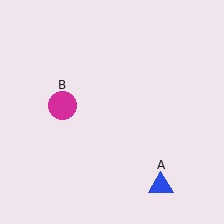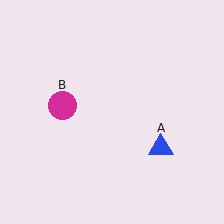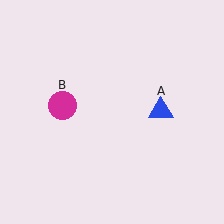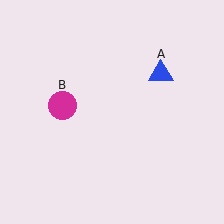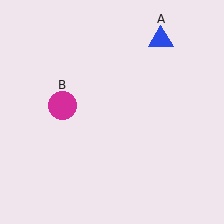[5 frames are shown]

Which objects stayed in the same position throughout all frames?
Magenta circle (object B) remained stationary.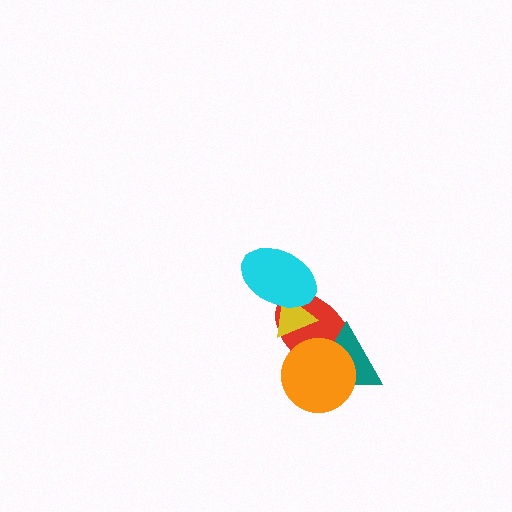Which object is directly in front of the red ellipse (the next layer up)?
The yellow triangle is directly in front of the red ellipse.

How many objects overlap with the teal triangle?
2 objects overlap with the teal triangle.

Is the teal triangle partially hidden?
Yes, it is partially covered by another shape.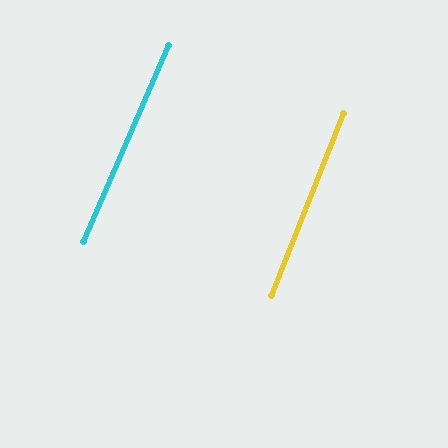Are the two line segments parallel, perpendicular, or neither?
Parallel — their directions differ by only 1.9°.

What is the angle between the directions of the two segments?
Approximately 2 degrees.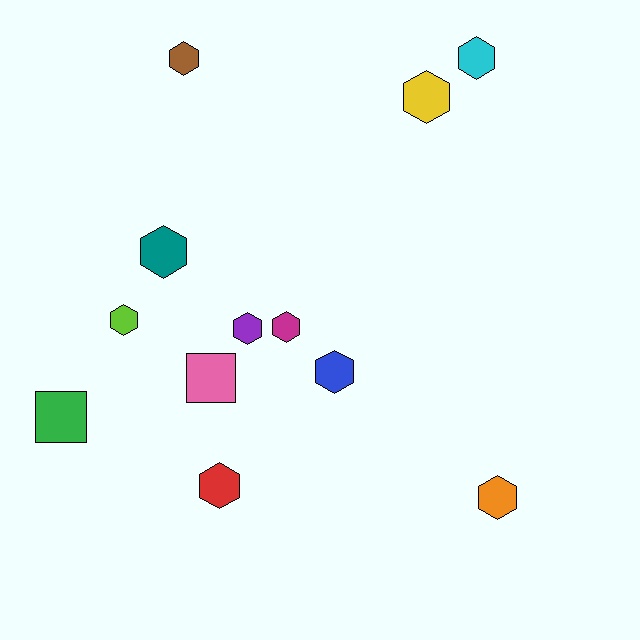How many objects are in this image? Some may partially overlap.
There are 12 objects.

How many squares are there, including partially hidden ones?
There are 2 squares.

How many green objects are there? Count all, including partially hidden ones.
There is 1 green object.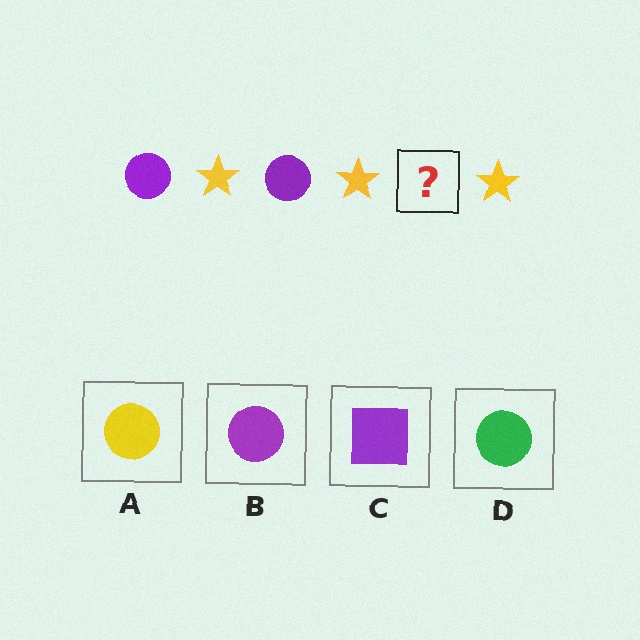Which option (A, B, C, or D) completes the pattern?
B.